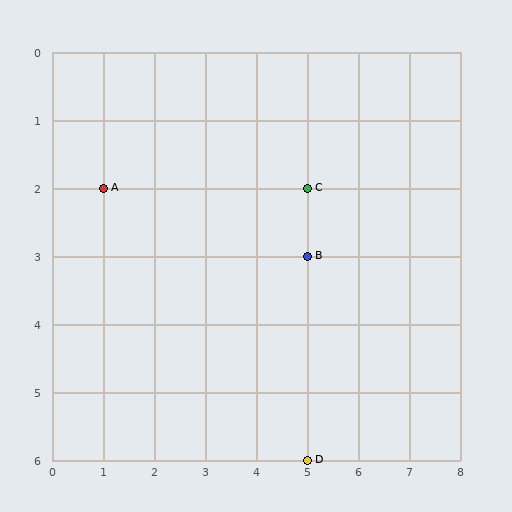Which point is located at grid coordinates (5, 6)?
Point D is at (5, 6).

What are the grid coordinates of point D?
Point D is at grid coordinates (5, 6).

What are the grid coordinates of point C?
Point C is at grid coordinates (5, 2).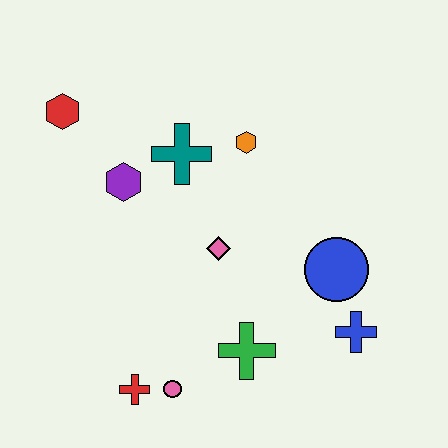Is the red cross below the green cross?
Yes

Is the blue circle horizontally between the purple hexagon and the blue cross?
Yes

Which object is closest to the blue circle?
The blue cross is closest to the blue circle.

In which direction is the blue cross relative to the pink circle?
The blue cross is to the right of the pink circle.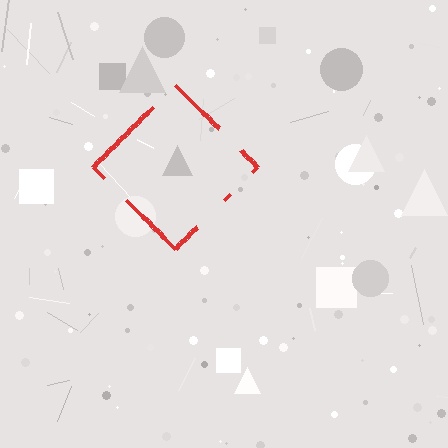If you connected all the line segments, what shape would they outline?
They would outline a diamond.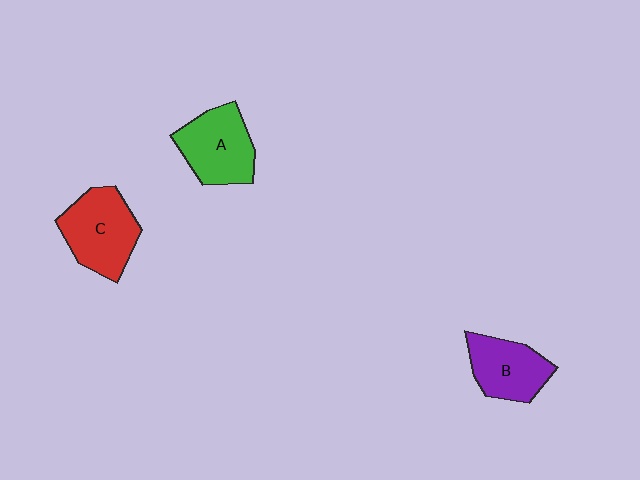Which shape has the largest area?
Shape C (red).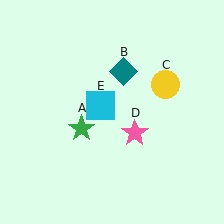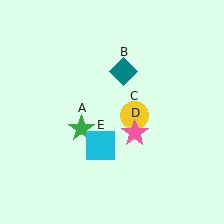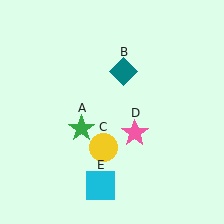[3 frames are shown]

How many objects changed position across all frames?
2 objects changed position: yellow circle (object C), cyan square (object E).